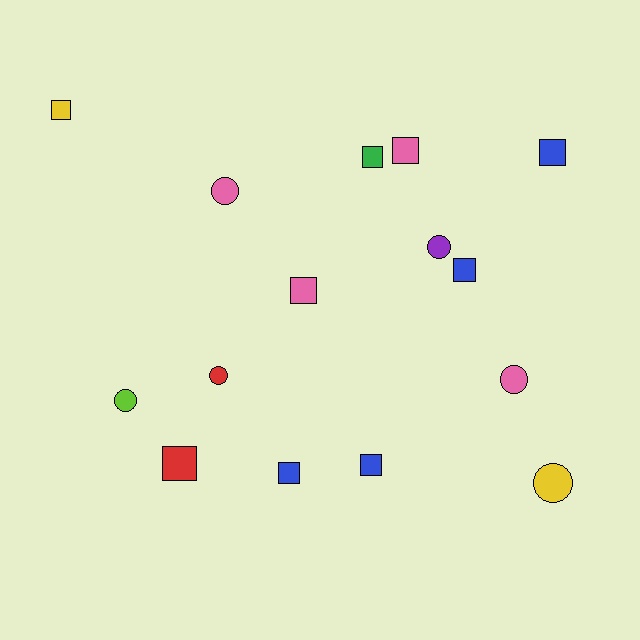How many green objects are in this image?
There is 1 green object.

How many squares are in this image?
There are 9 squares.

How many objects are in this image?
There are 15 objects.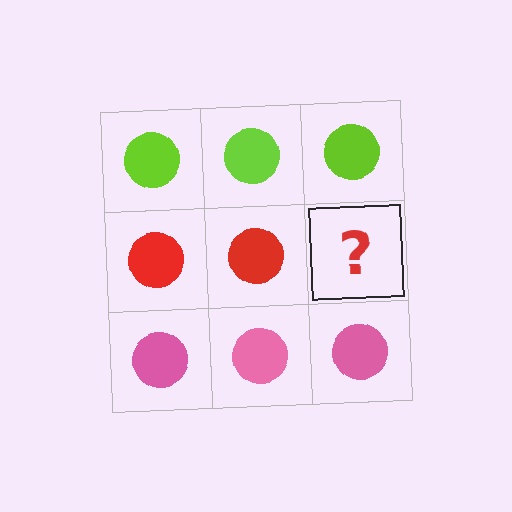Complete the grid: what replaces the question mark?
The question mark should be replaced with a red circle.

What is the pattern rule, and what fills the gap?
The rule is that each row has a consistent color. The gap should be filled with a red circle.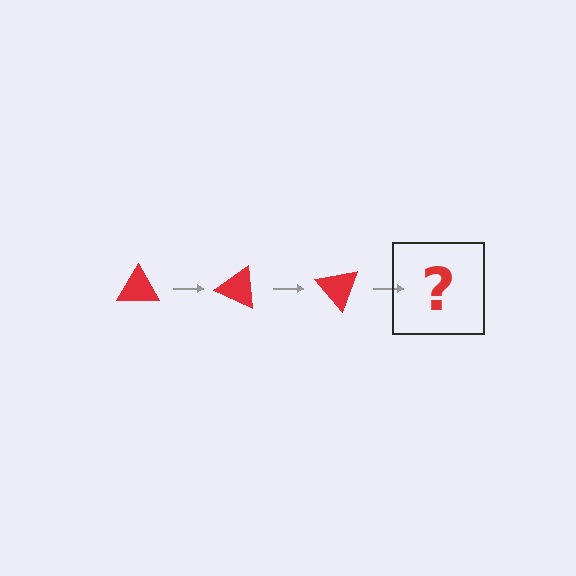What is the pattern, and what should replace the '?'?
The pattern is that the triangle rotates 25 degrees each step. The '?' should be a red triangle rotated 75 degrees.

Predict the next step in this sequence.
The next step is a red triangle rotated 75 degrees.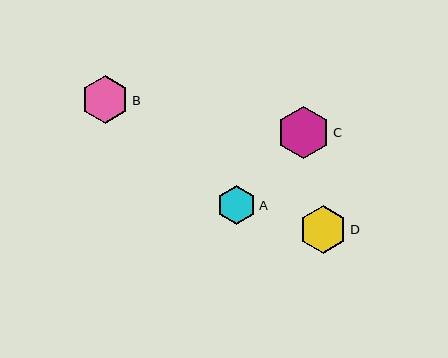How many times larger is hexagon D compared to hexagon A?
Hexagon D is approximately 1.2 times the size of hexagon A.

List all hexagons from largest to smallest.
From largest to smallest: C, B, D, A.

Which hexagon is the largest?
Hexagon C is the largest with a size of approximately 52 pixels.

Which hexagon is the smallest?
Hexagon A is the smallest with a size of approximately 39 pixels.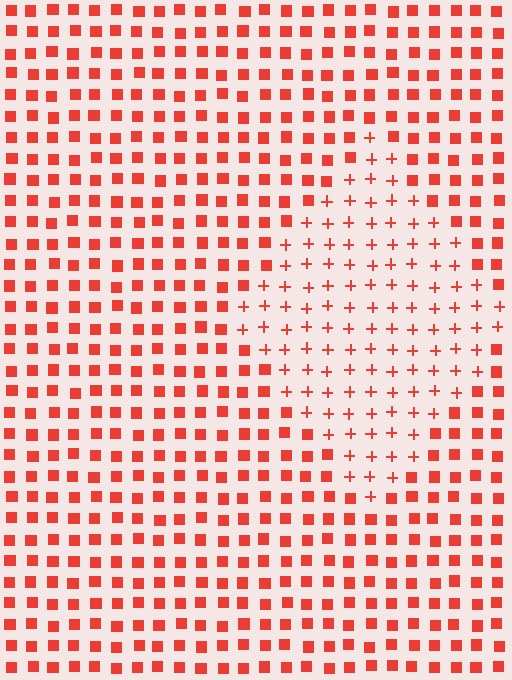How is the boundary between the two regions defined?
The boundary is defined by a change in element shape: plus signs inside vs. squares outside. All elements share the same color and spacing.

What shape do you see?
I see a diamond.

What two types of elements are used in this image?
The image uses plus signs inside the diamond region and squares outside it.